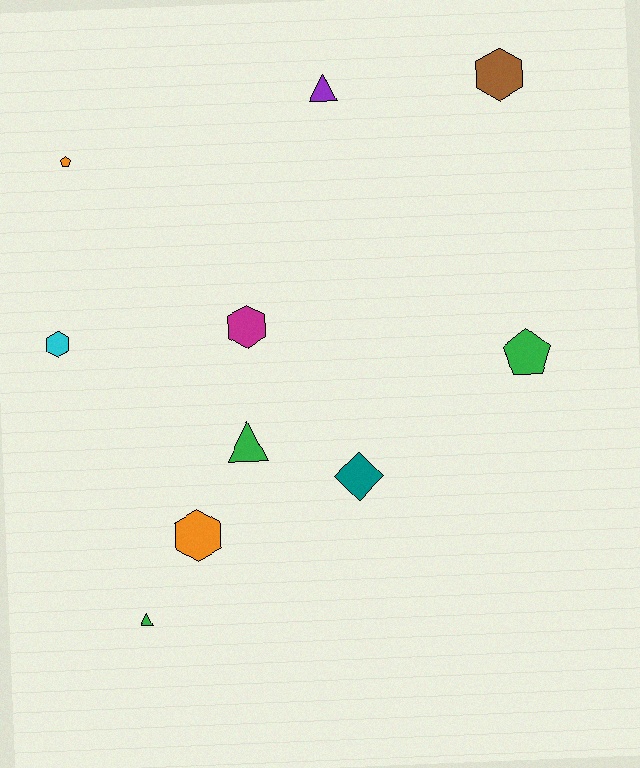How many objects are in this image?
There are 10 objects.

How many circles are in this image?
There are no circles.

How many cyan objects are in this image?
There is 1 cyan object.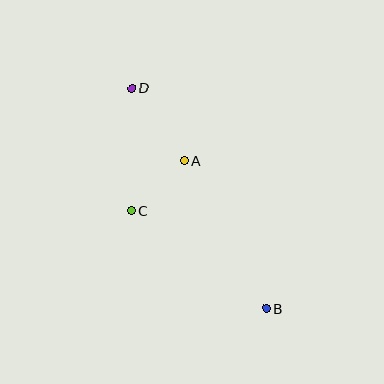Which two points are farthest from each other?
Points B and D are farthest from each other.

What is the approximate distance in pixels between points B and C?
The distance between B and C is approximately 166 pixels.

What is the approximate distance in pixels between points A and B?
The distance between A and B is approximately 169 pixels.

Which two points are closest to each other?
Points A and C are closest to each other.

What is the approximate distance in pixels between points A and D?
The distance between A and D is approximately 89 pixels.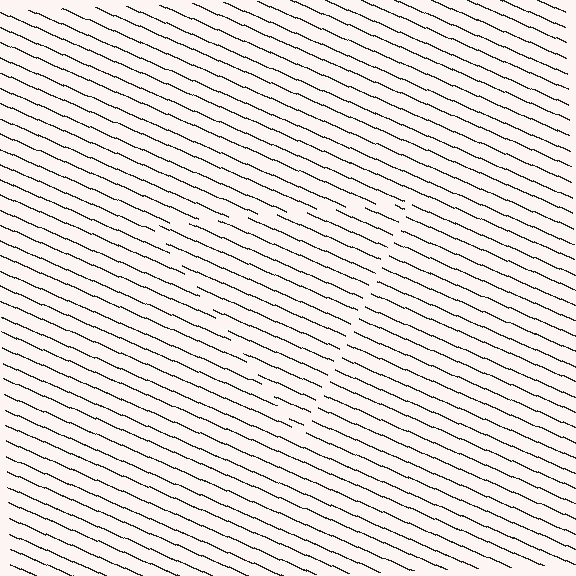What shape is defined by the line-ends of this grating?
An illusory triangle. The interior of the shape contains the same grating, shifted by half a period — the contour is defined by the phase discontinuity where line-ends from the inner and outer gratings abut.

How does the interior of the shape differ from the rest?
The interior of the shape contains the same grating, shifted by half a period — the contour is defined by the phase discontinuity where line-ends from the inner and outer gratings abut.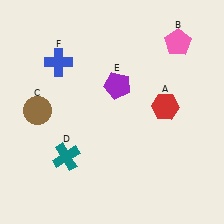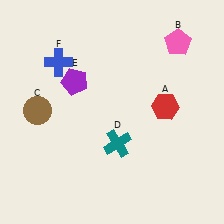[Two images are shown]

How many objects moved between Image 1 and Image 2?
2 objects moved between the two images.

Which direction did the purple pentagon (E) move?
The purple pentagon (E) moved left.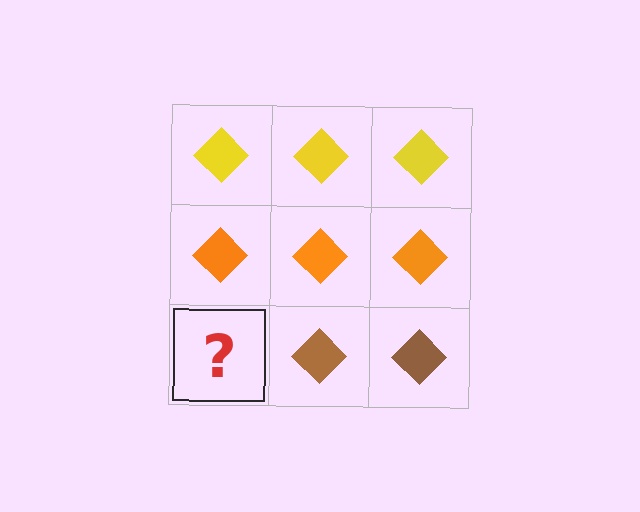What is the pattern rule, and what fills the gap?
The rule is that each row has a consistent color. The gap should be filled with a brown diamond.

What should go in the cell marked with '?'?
The missing cell should contain a brown diamond.